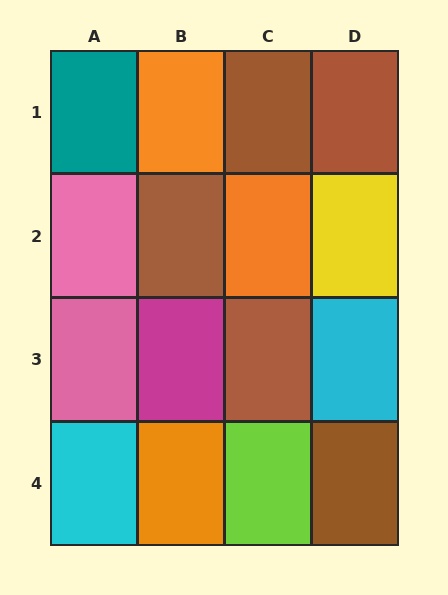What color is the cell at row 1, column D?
Brown.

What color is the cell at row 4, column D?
Brown.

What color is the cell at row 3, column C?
Brown.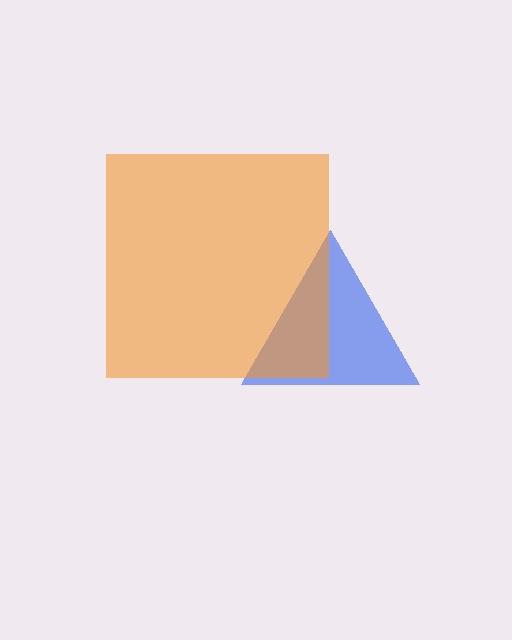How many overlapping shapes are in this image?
There are 2 overlapping shapes in the image.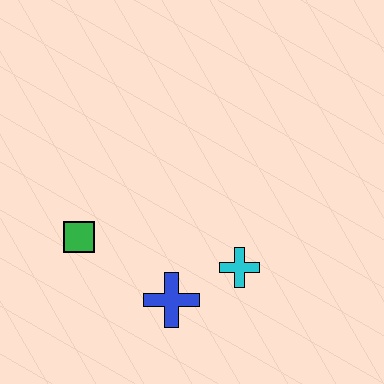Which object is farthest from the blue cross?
The green square is farthest from the blue cross.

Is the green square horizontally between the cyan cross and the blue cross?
No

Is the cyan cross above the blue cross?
Yes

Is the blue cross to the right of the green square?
Yes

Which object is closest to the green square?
The blue cross is closest to the green square.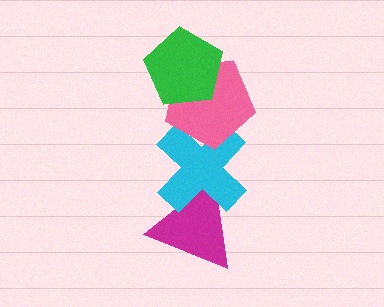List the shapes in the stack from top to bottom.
From top to bottom: the green pentagon, the pink pentagon, the cyan cross, the magenta triangle.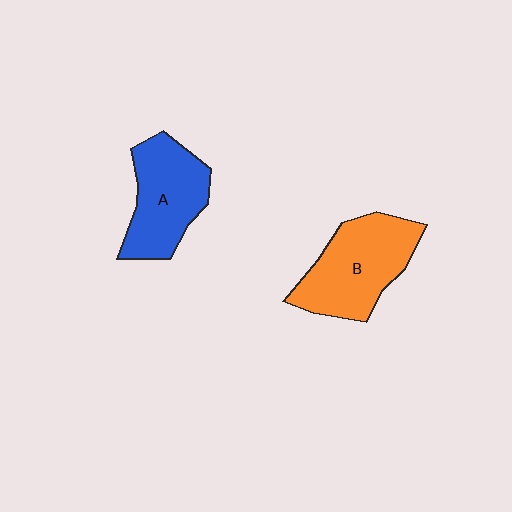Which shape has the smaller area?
Shape A (blue).